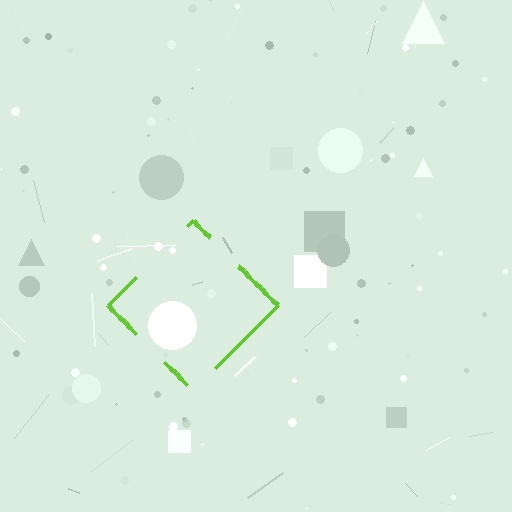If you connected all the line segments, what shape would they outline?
They would outline a diamond.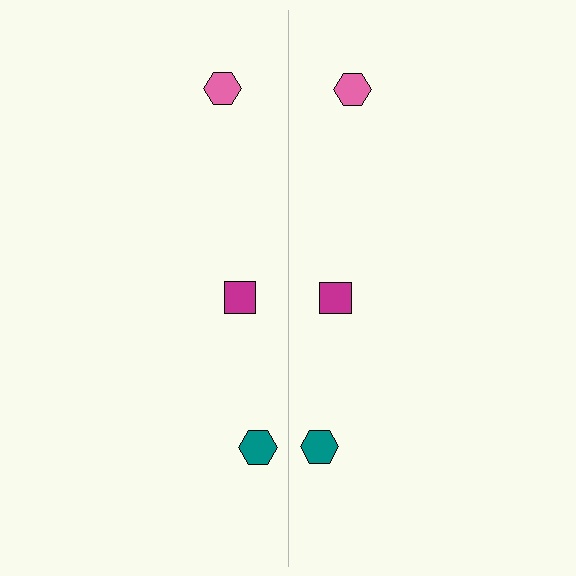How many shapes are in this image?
There are 6 shapes in this image.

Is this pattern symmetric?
Yes, this pattern has bilateral (reflection) symmetry.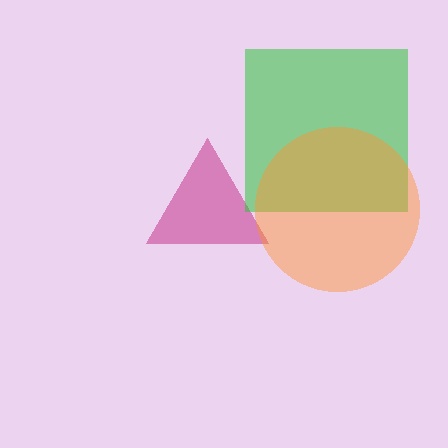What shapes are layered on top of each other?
The layered shapes are: a magenta triangle, a green square, an orange circle.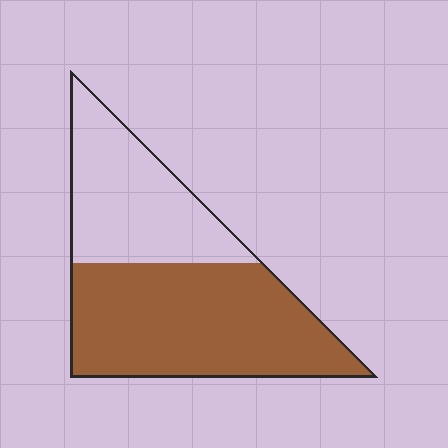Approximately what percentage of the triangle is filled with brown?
Approximately 60%.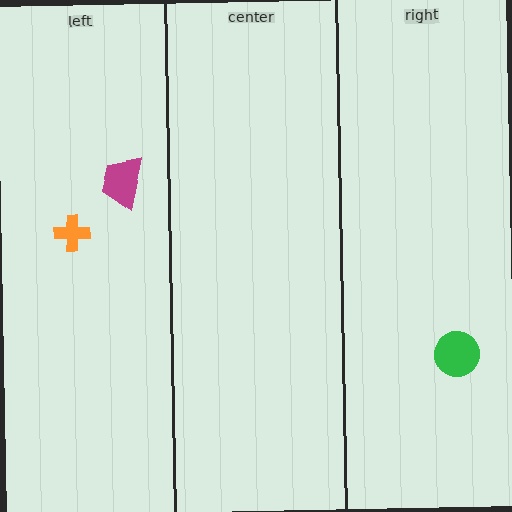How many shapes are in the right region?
1.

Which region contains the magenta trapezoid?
The left region.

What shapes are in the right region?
The green circle.